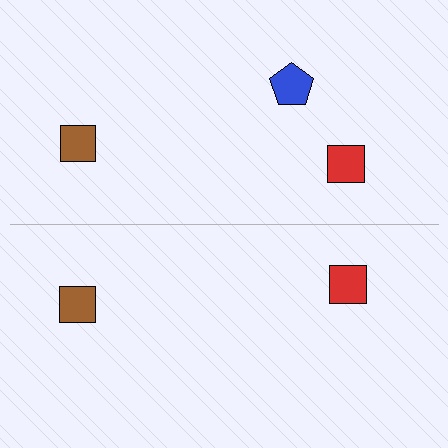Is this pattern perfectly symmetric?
No, the pattern is not perfectly symmetric. A blue pentagon is missing from the bottom side.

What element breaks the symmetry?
A blue pentagon is missing from the bottom side.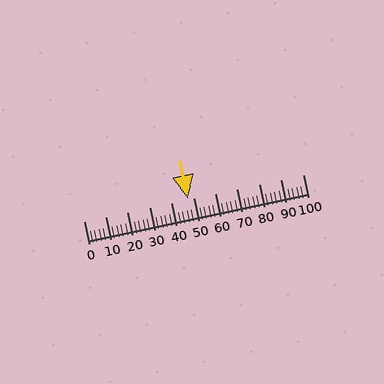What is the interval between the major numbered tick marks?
The major tick marks are spaced 10 units apart.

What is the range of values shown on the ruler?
The ruler shows values from 0 to 100.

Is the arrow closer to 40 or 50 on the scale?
The arrow is closer to 50.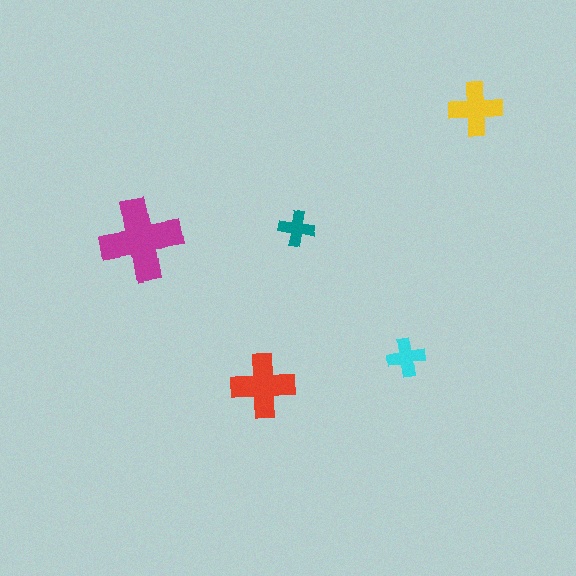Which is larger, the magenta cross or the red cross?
The magenta one.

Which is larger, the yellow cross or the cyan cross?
The yellow one.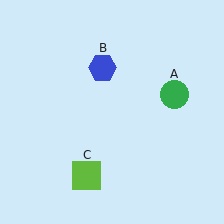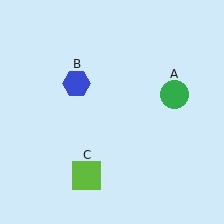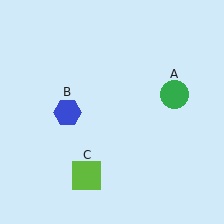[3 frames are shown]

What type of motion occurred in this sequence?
The blue hexagon (object B) rotated counterclockwise around the center of the scene.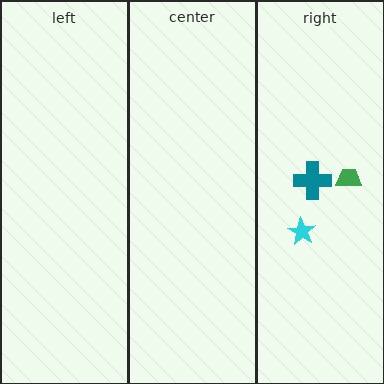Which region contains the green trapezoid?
The right region.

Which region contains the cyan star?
The right region.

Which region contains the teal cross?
The right region.